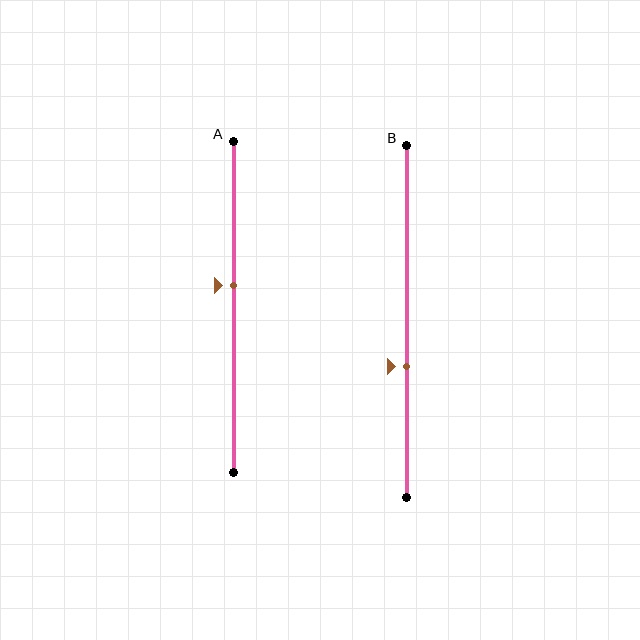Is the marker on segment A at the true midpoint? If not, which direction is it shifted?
No, the marker on segment A is shifted upward by about 6% of the segment length.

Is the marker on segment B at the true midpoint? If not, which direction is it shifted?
No, the marker on segment B is shifted downward by about 13% of the segment length.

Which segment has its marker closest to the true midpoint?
Segment A has its marker closest to the true midpoint.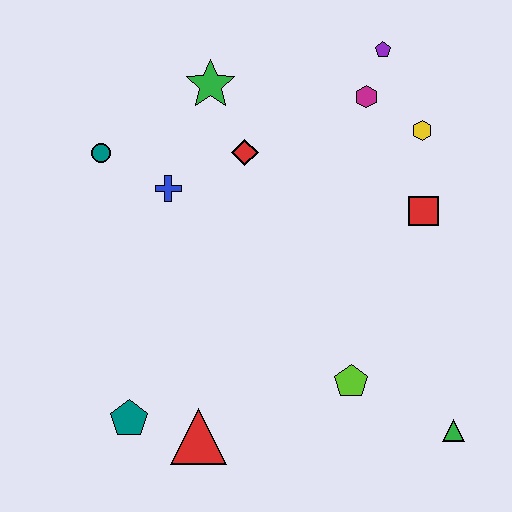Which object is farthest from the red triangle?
The purple pentagon is farthest from the red triangle.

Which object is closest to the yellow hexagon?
The magenta hexagon is closest to the yellow hexagon.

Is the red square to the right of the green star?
Yes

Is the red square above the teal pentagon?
Yes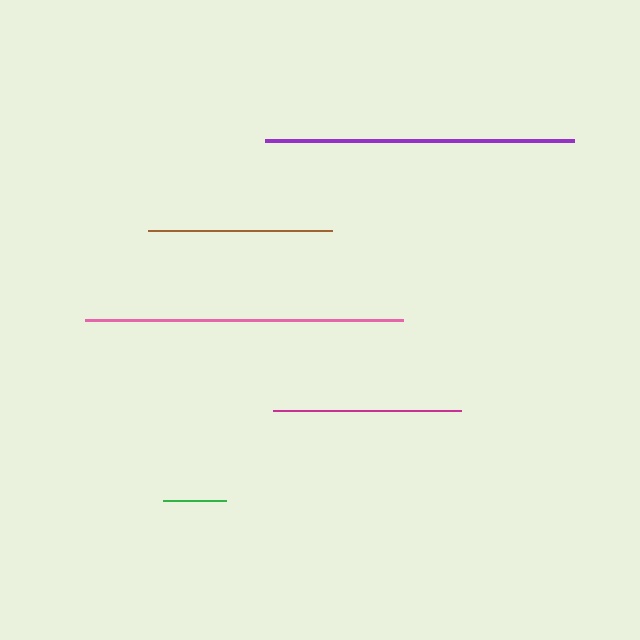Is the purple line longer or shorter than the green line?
The purple line is longer than the green line.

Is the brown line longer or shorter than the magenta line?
The magenta line is longer than the brown line.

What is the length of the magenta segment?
The magenta segment is approximately 188 pixels long.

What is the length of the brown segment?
The brown segment is approximately 184 pixels long.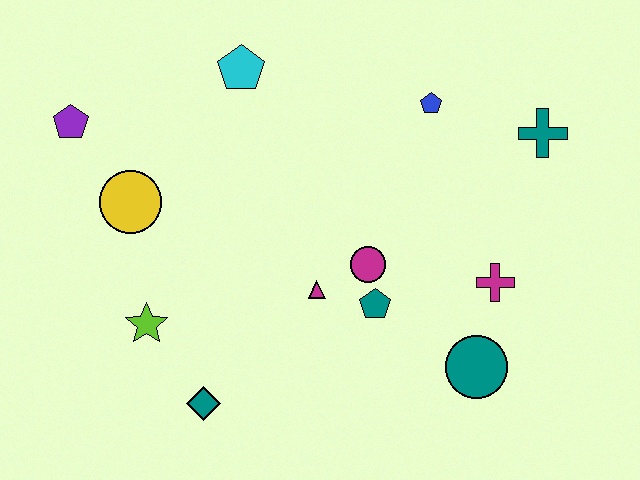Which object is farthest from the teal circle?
The purple pentagon is farthest from the teal circle.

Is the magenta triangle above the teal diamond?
Yes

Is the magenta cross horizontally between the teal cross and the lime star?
Yes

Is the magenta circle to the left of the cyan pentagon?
No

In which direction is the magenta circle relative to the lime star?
The magenta circle is to the right of the lime star.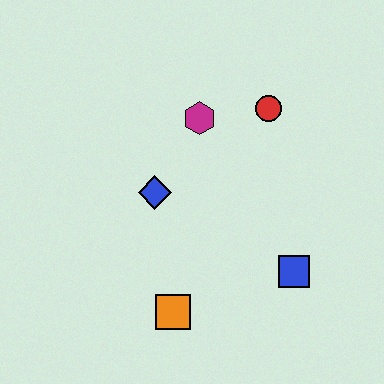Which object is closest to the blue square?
The orange square is closest to the blue square.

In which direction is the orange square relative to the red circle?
The orange square is below the red circle.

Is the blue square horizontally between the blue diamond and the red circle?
No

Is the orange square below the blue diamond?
Yes